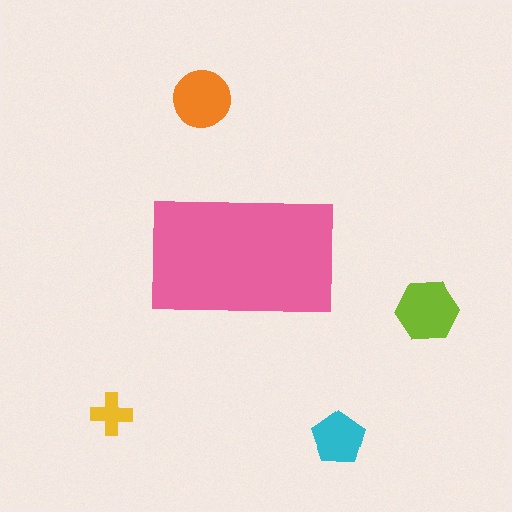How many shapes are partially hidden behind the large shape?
0 shapes are partially hidden.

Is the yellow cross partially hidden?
No, the yellow cross is fully visible.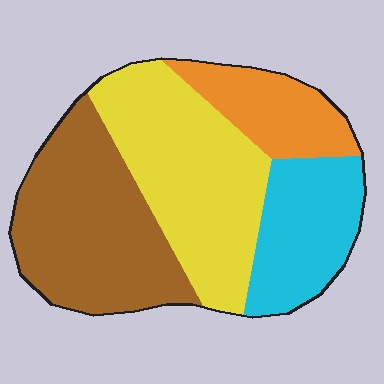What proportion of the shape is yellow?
Yellow covers about 35% of the shape.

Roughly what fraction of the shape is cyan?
Cyan covers around 20% of the shape.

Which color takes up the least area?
Orange, at roughly 15%.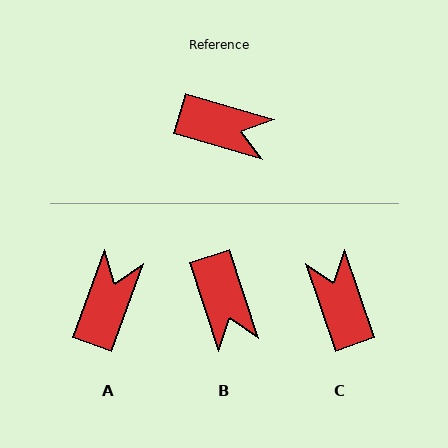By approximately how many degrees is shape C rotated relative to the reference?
Approximately 125 degrees counter-clockwise.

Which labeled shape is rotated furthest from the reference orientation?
C, about 125 degrees away.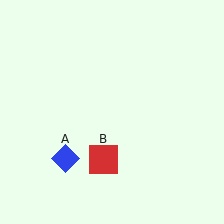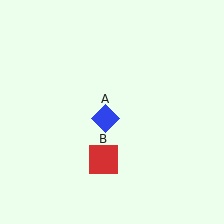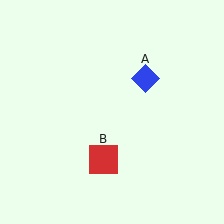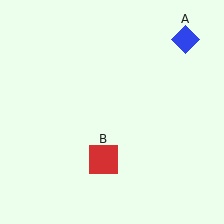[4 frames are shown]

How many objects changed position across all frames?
1 object changed position: blue diamond (object A).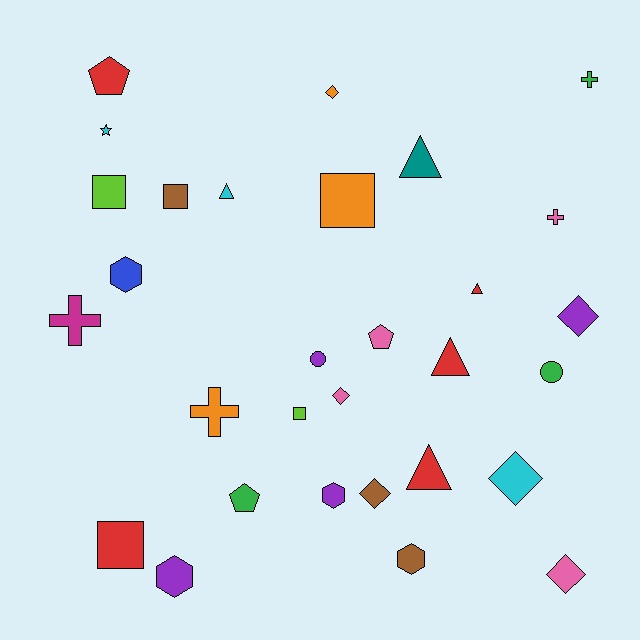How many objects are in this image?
There are 30 objects.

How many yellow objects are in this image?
There are no yellow objects.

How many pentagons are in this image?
There are 3 pentagons.